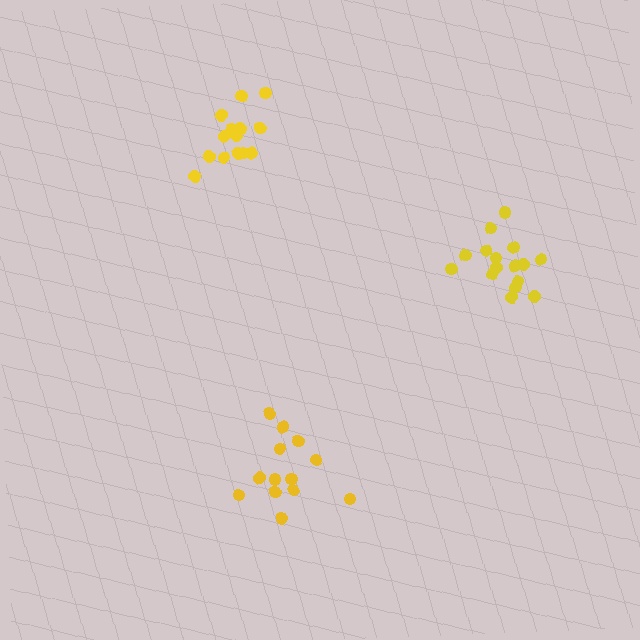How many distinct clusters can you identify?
There are 3 distinct clusters.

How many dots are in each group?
Group 1: 16 dots, Group 2: 14 dots, Group 3: 13 dots (43 total).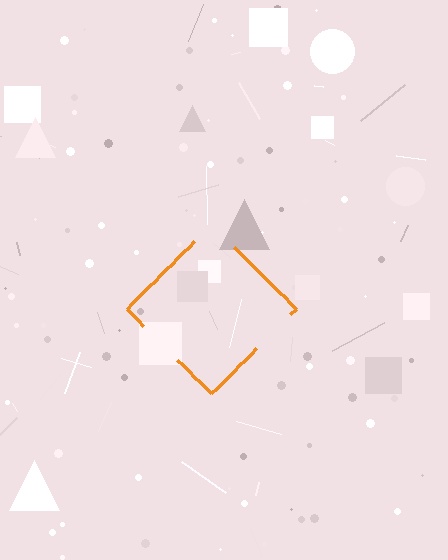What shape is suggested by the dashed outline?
The dashed outline suggests a diamond.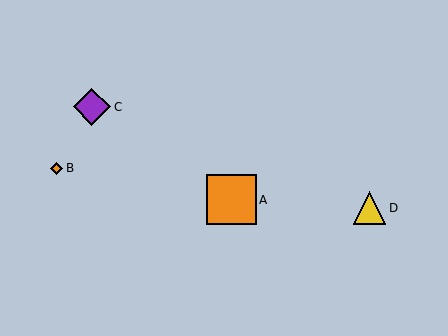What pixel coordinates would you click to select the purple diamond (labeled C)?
Click at (92, 107) to select the purple diamond C.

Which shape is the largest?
The orange square (labeled A) is the largest.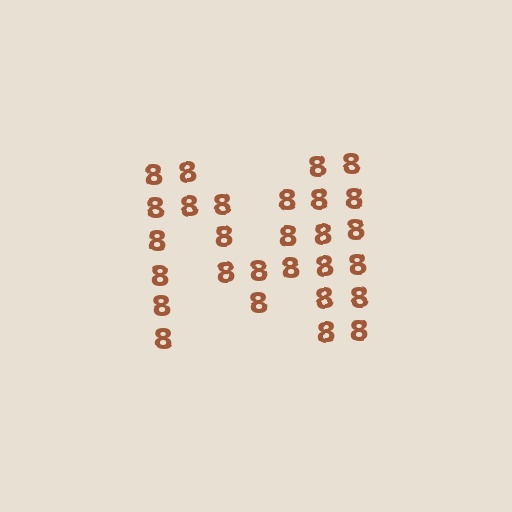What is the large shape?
The large shape is the letter M.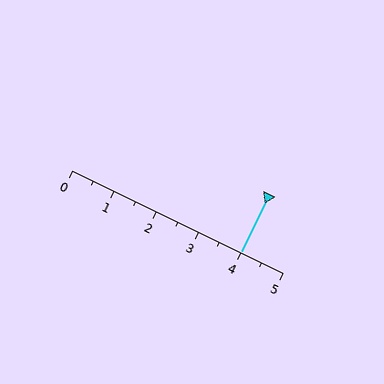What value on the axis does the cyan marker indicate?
The marker indicates approximately 4.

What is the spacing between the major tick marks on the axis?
The major ticks are spaced 1 apart.